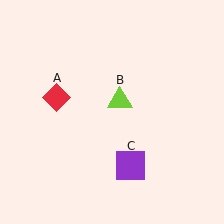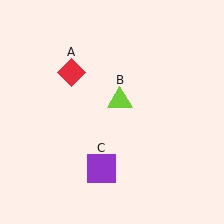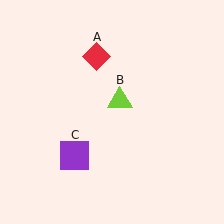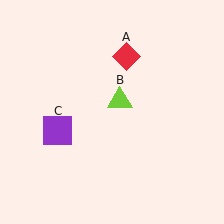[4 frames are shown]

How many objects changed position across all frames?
2 objects changed position: red diamond (object A), purple square (object C).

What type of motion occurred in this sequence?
The red diamond (object A), purple square (object C) rotated clockwise around the center of the scene.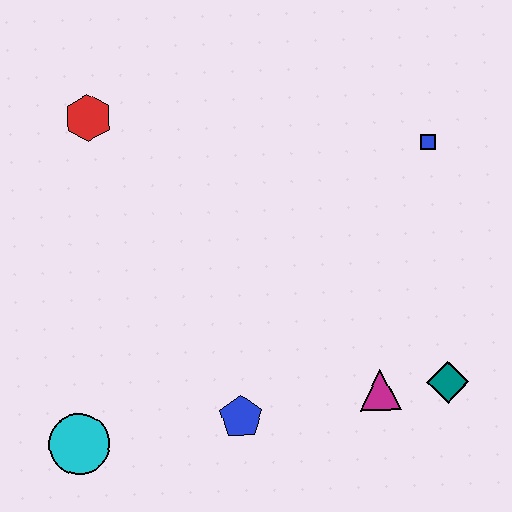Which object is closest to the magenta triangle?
The teal diamond is closest to the magenta triangle.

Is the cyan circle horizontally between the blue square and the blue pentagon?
No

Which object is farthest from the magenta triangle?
The red hexagon is farthest from the magenta triangle.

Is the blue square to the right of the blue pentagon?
Yes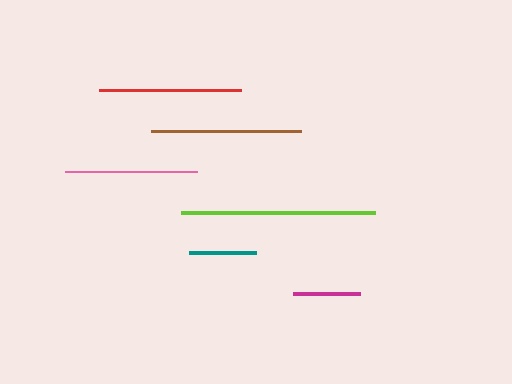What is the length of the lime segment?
The lime segment is approximately 193 pixels long.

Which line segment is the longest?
The lime line is the longest at approximately 193 pixels.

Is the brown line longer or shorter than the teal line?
The brown line is longer than the teal line.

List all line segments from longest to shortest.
From longest to shortest: lime, brown, red, pink, magenta, teal.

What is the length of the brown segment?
The brown segment is approximately 150 pixels long.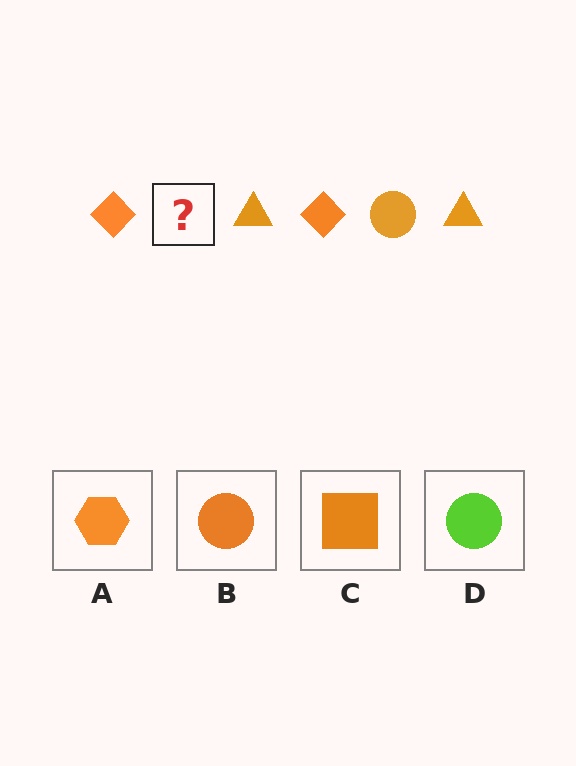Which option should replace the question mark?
Option B.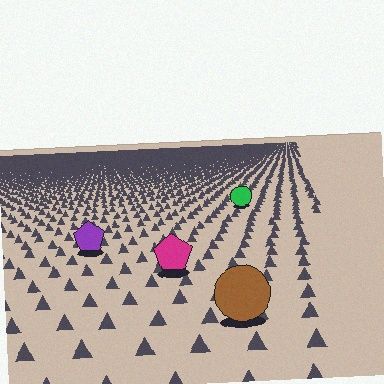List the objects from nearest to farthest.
From nearest to farthest: the brown circle, the magenta pentagon, the purple pentagon, the green circle.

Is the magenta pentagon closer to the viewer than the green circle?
Yes. The magenta pentagon is closer — you can tell from the texture gradient: the ground texture is coarser near it.